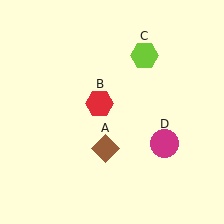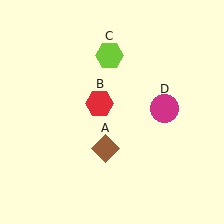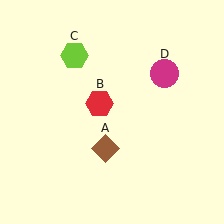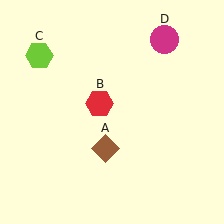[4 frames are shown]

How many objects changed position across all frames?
2 objects changed position: lime hexagon (object C), magenta circle (object D).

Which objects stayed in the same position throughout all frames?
Brown diamond (object A) and red hexagon (object B) remained stationary.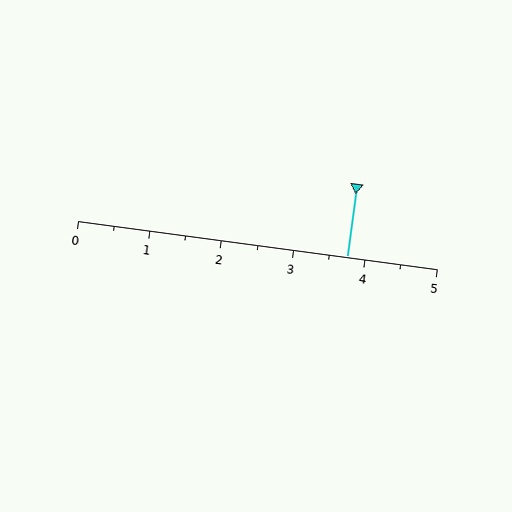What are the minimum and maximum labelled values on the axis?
The axis runs from 0 to 5.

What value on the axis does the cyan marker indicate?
The marker indicates approximately 3.8.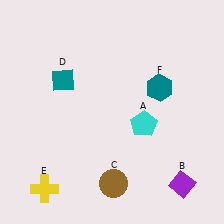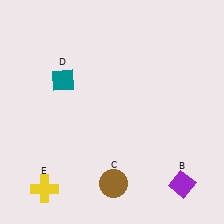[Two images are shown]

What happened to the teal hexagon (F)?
The teal hexagon (F) was removed in Image 2. It was in the top-right area of Image 1.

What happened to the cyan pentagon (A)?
The cyan pentagon (A) was removed in Image 2. It was in the bottom-right area of Image 1.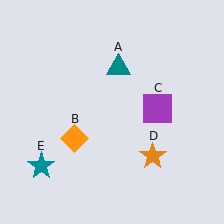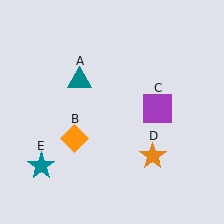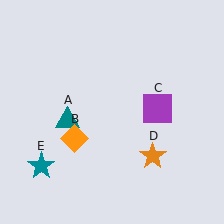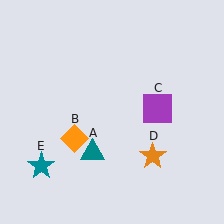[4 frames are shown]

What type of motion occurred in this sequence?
The teal triangle (object A) rotated counterclockwise around the center of the scene.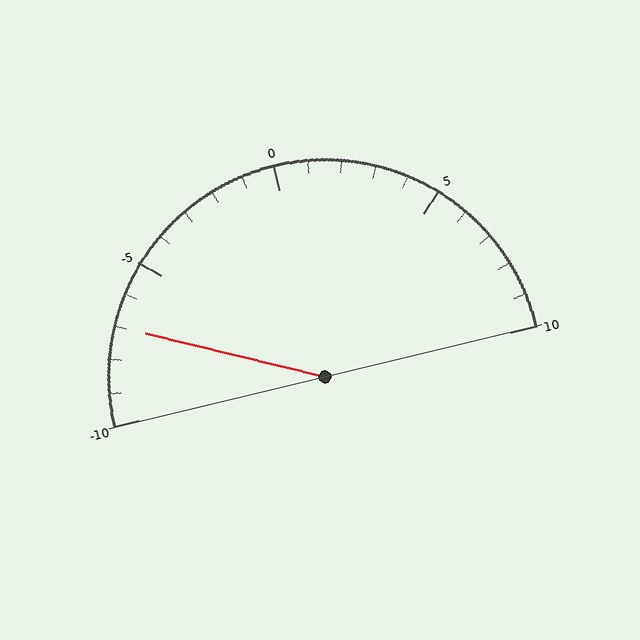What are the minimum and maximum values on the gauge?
The gauge ranges from -10 to 10.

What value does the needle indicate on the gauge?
The needle indicates approximately -7.